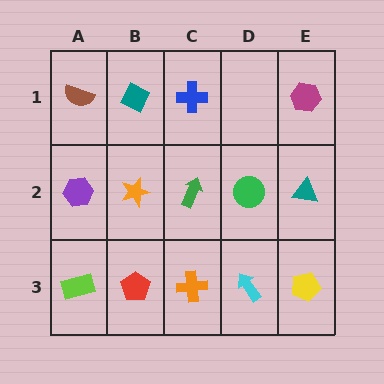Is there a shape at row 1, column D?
No, that cell is empty.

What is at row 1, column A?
A brown semicircle.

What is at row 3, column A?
A lime rectangle.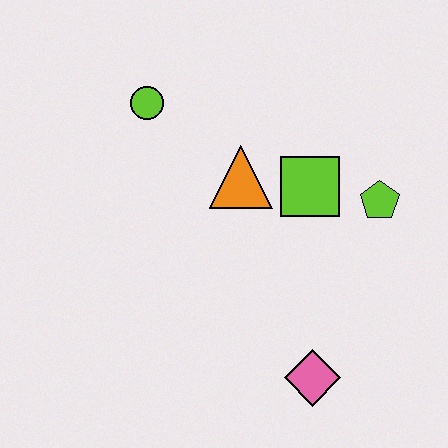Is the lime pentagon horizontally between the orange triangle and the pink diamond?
No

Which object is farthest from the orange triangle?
The pink diamond is farthest from the orange triangle.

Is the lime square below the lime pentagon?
No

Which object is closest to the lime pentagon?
The lime square is closest to the lime pentagon.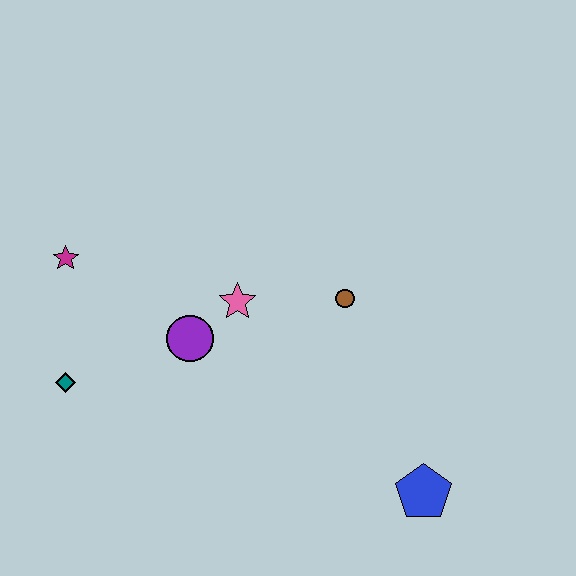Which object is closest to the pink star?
The purple circle is closest to the pink star.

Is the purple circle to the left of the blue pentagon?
Yes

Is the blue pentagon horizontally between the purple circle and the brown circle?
No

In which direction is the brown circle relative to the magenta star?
The brown circle is to the right of the magenta star.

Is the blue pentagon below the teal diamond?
Yes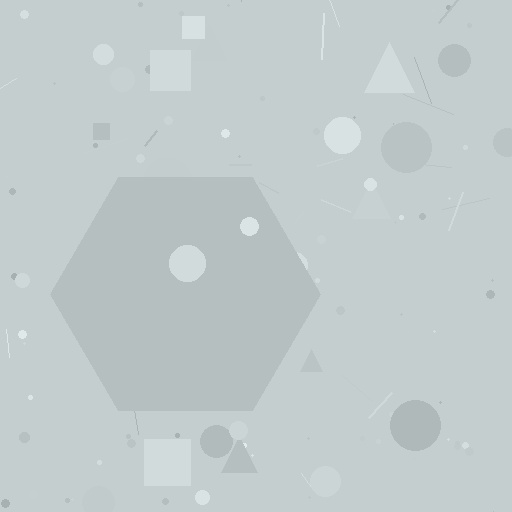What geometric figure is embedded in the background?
A hexagon is embedded in the background.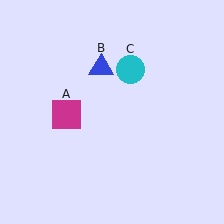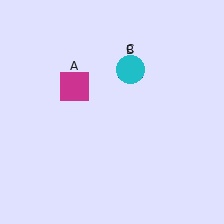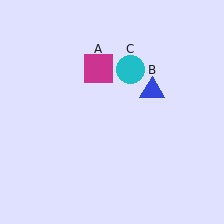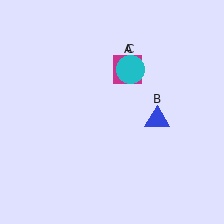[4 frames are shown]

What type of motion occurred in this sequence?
The magenta square (object A), blue triangle (object B) rotated clockwise around the center of the scene.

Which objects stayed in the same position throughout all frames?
Cyan circle (object C) remained stationary.